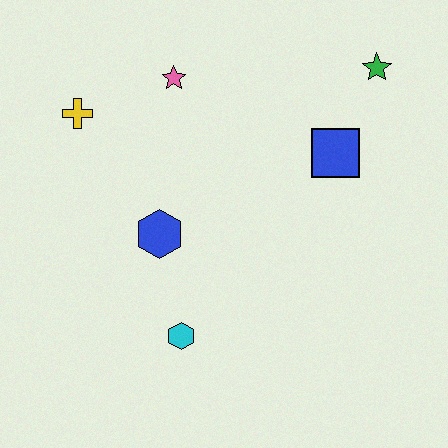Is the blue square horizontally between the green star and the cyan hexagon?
Yes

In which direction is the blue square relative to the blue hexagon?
The blue square is to the right of the blue hexagon.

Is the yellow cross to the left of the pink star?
Yes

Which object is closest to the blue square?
The green star is closest to the blue square.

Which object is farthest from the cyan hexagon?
The green star is farthest from the cyan hexagon.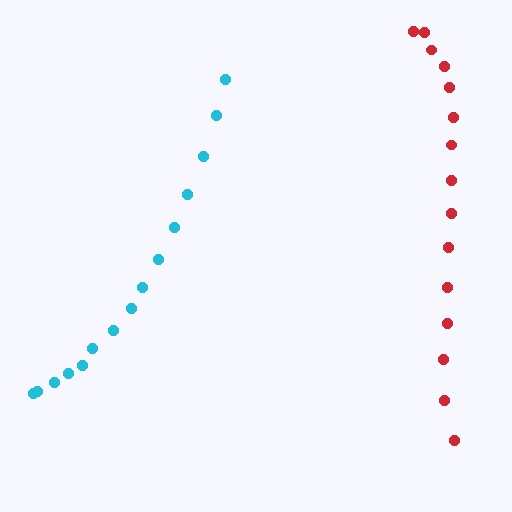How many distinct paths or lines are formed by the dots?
There are 2 distinct paths.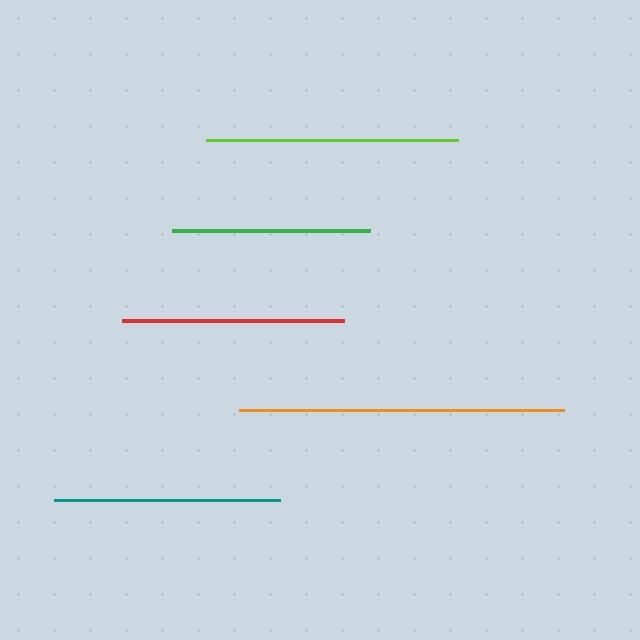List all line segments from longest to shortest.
From longest to shortest: orange, lime, teal, red, green.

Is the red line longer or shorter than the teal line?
The teal line is longer than the red line.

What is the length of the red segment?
The red segment is approximately 222 pixels long.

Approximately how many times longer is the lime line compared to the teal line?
The lime line is approximately 1.1 times the length of the teal line.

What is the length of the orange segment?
The orange segment is approximately 325 pixels long.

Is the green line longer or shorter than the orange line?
The orange line is longer than the green line.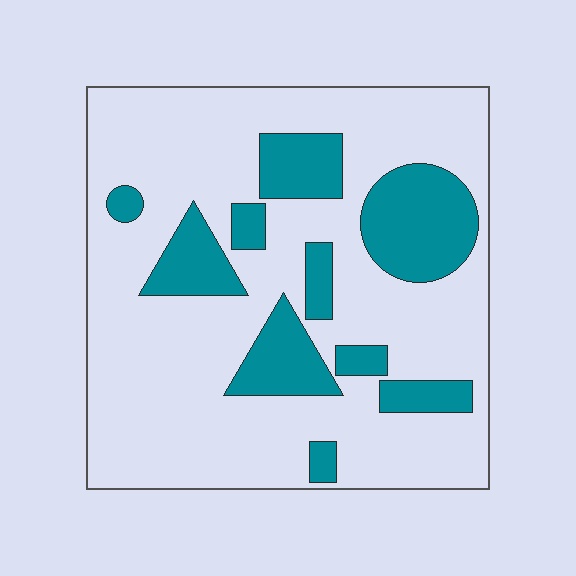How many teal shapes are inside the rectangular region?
10.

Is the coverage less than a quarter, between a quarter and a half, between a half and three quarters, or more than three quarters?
Less than a quarter.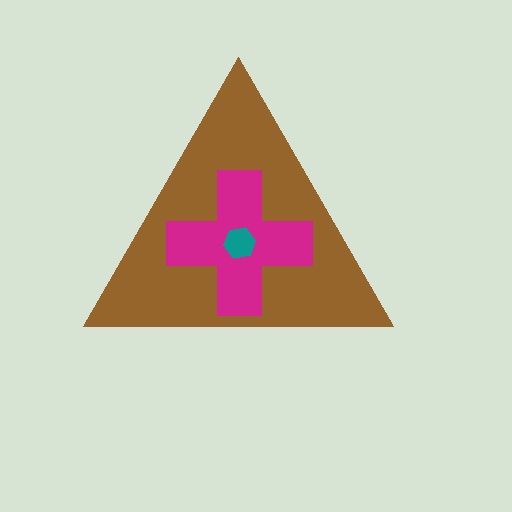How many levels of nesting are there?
3.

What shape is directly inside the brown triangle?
The magenta cross.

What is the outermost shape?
The brown triangle.